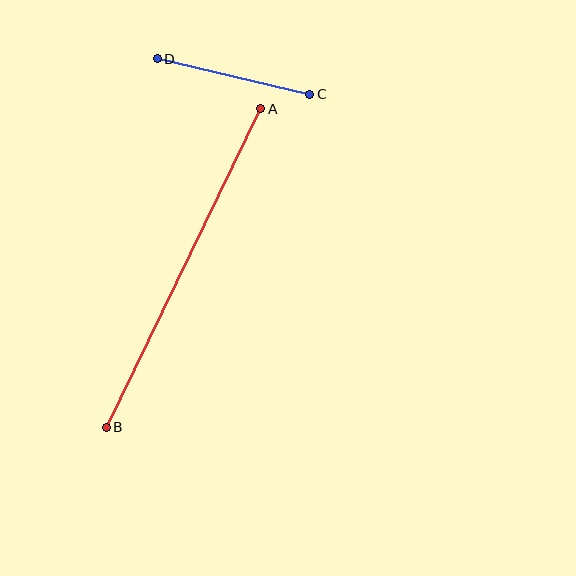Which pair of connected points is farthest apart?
Points A and B are farthest apart.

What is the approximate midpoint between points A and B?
The midpoint is at approximately (183, 268) pixels.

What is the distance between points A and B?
The distance is approximately 354 pixels.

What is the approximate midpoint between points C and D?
The midpoint is at approximately (234, 77) pixels.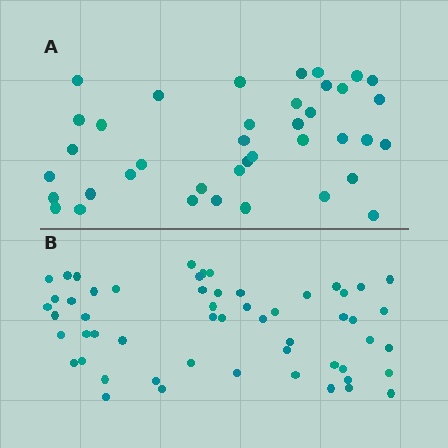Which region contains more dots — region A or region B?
Region B (the bottom region) has more dots.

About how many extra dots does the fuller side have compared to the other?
Region B has approximately 15 more dots than region A.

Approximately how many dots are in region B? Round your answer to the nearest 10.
About 60 dots. (The exact count is 55, which rounds to 60.)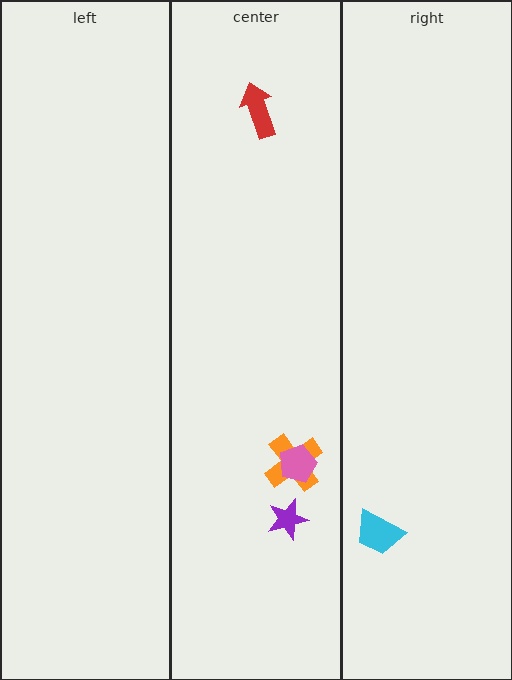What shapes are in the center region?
The orange cross, the purple star, the red arrow, the pink pentagon.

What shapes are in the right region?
The cyan trapezoid.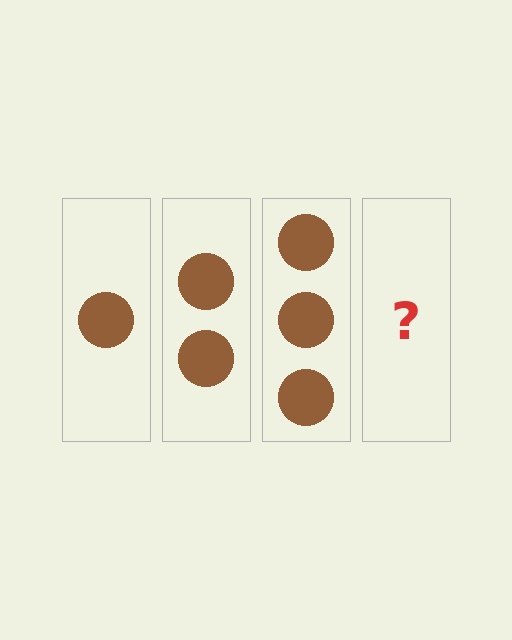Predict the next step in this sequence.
The next step is 4 circles.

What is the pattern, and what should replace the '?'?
The pattern is that each step adds one more circle. The '?' should be 4 circles.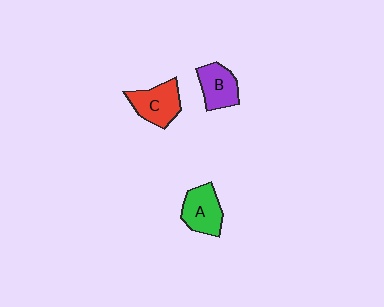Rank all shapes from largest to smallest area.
From largest to smallest: C (red), A (green), B (purple).